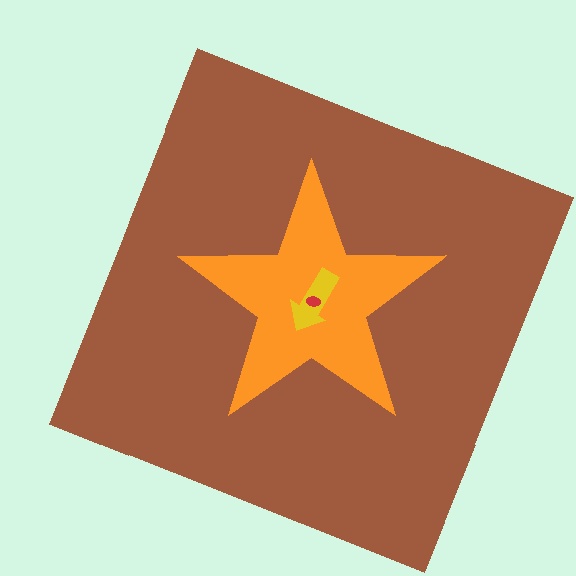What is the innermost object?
The red ellipse.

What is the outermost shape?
The brown square.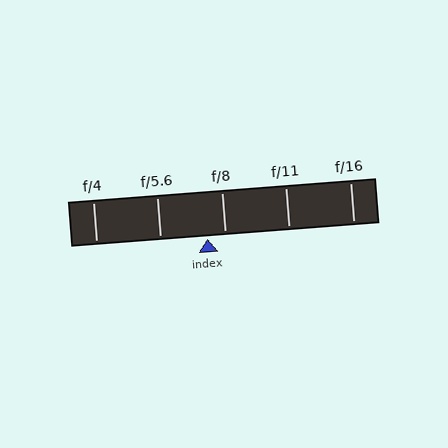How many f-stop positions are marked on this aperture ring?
There are 5 f-stop positions marked.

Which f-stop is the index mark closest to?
The index mark is closest to f/8.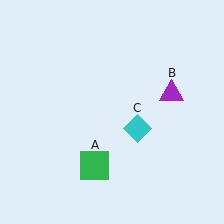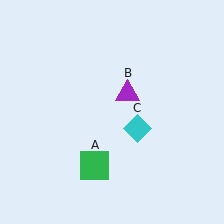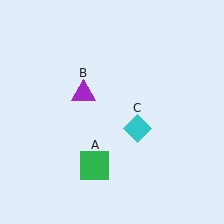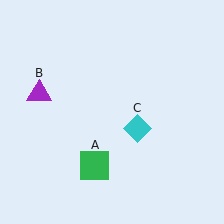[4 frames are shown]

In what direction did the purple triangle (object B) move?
The purple triangle (object B) moved left.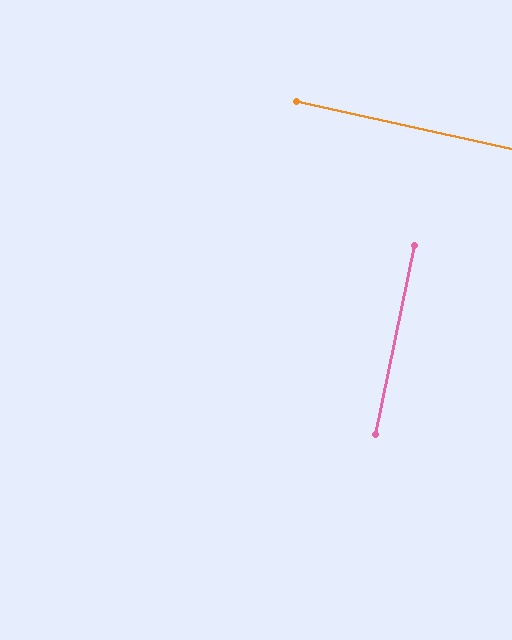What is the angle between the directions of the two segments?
Approximately 89 degrees.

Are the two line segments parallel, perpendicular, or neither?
Perpendicular — they meet at approximately 89°.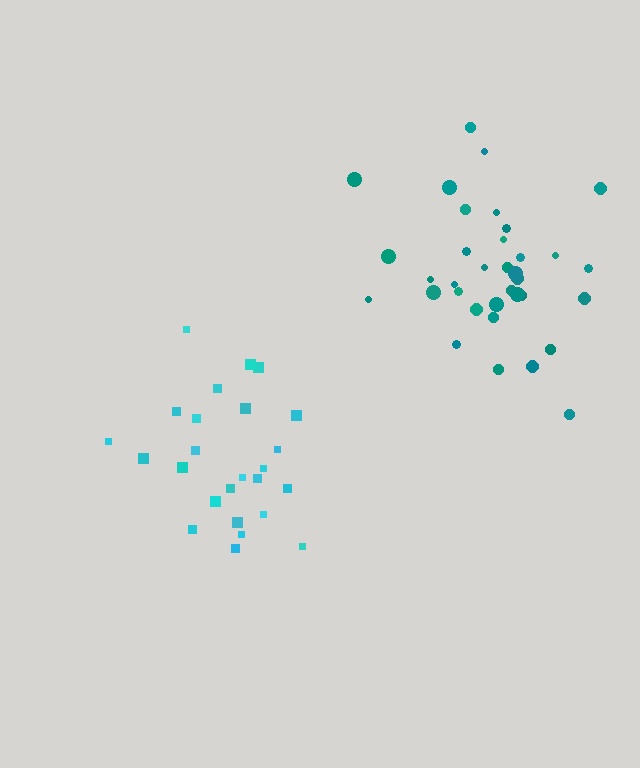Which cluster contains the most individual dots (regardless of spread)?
Teal (35).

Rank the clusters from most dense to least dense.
teal, cyan.